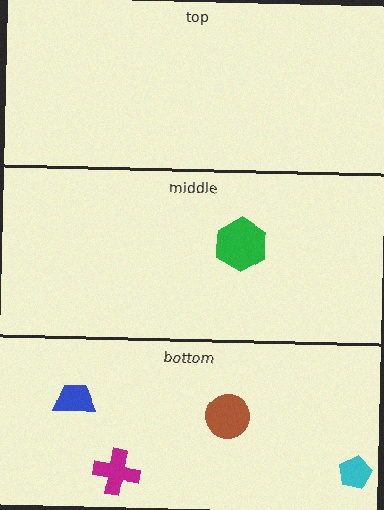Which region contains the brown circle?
The bottom region.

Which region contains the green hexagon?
The middle region.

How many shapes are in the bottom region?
4.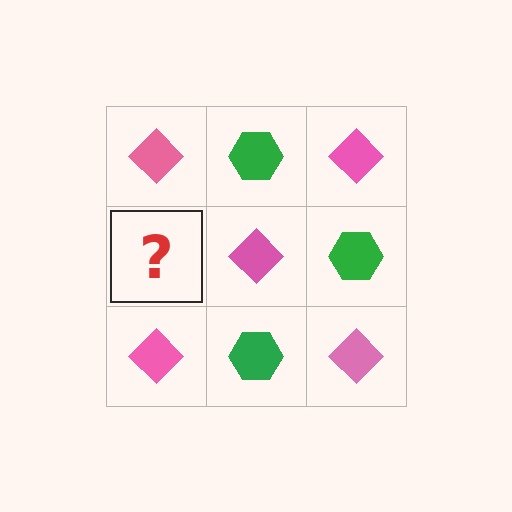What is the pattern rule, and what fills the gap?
The rule is that it alternates pink diamond and green hexagon in a checkerboard pattern. The gap should be filled with a green hexagon.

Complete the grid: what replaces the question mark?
The question mark should be replaced with a green hexagon.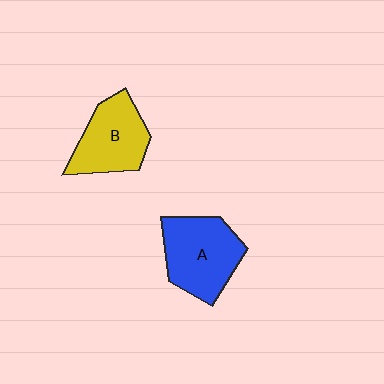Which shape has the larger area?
Shape A (blue).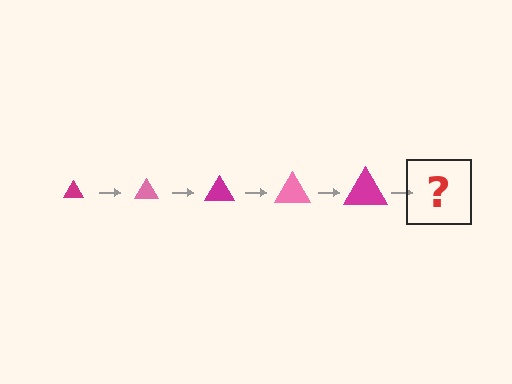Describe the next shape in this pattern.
It should be a pink triangle, larger than the previous one.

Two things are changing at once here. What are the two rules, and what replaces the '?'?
The two rules are that the triangle grows larger each step and the color cycles through magenta and pink. The '?' should be a pink triangle, larger than the previous one.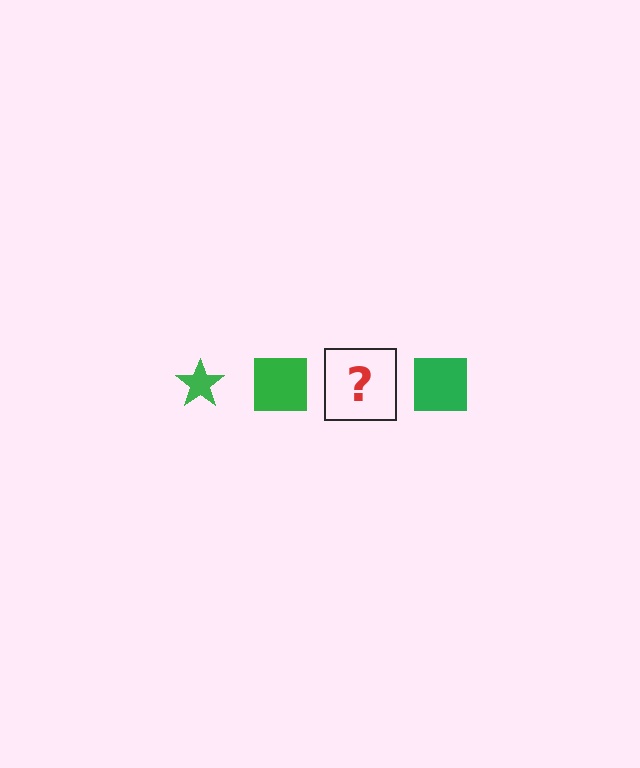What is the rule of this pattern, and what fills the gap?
The rule is that the pattern cycles through star, square shapes in green. The gap should be filled with a green star.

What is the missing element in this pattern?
The missing element is a green star.